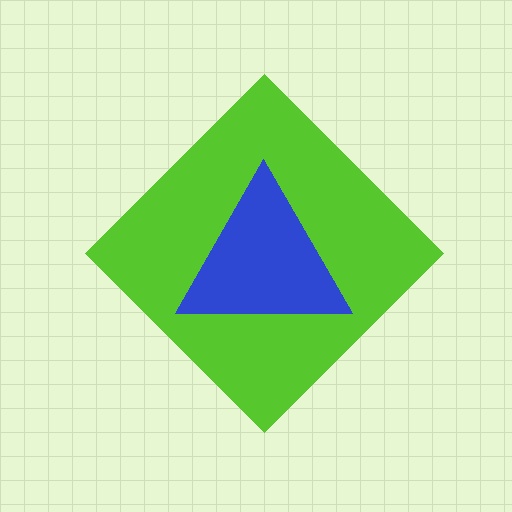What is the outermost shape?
The lime diamond.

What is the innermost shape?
The blue triangle.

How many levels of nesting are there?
2.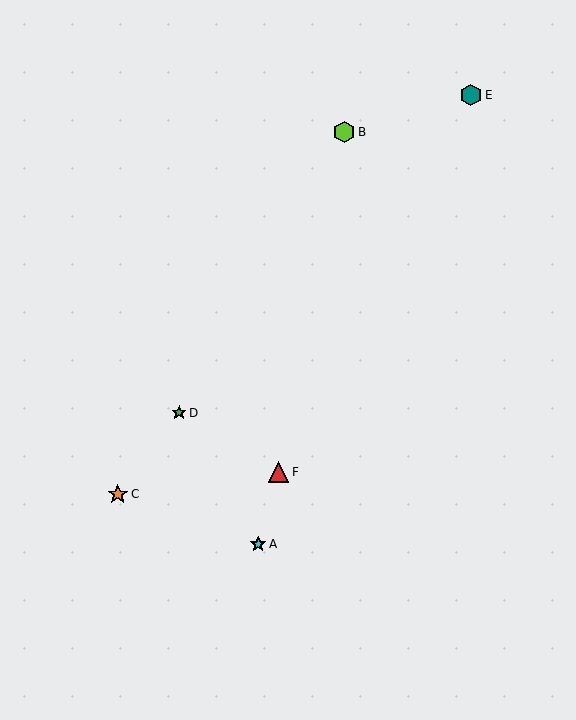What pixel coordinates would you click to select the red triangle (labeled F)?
Click at (278, 472) to select the red triangle F.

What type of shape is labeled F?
Shape F is a red triangle.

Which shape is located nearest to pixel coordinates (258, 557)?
The cyan star (labeled A) at (258, 544) is nearest to that location.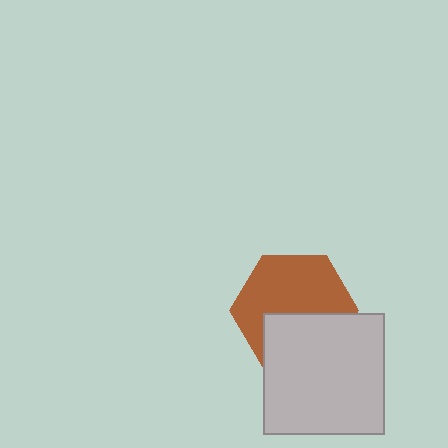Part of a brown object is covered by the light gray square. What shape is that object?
It is a hexagon.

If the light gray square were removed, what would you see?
You would see the complete brown hexagon.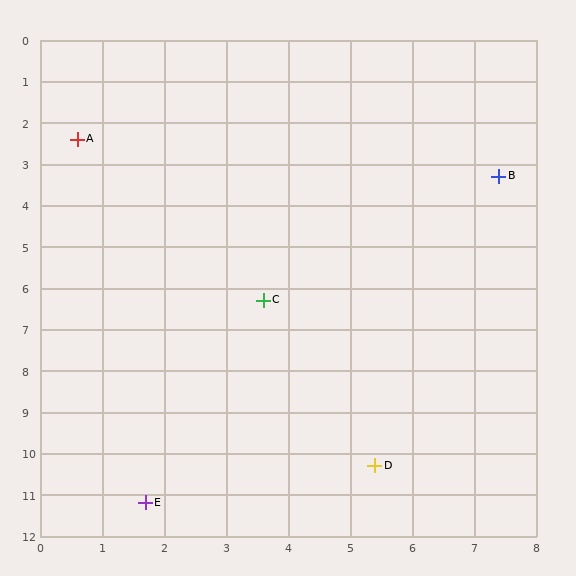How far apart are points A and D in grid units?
Points A and D are about 9.2 grid units apart.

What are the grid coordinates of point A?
Point A is at approximately (0.6, 2.4).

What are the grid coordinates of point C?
Point C is at approximately (3.6, 6.3).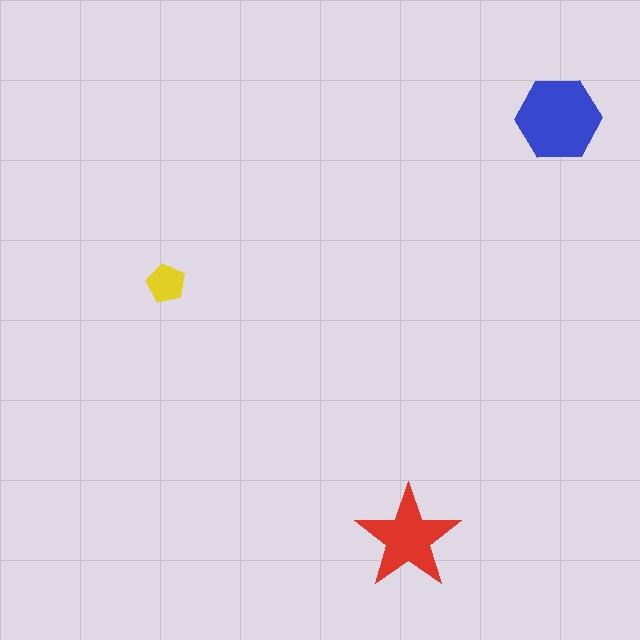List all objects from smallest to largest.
The yellow pentagon, the red star, the blue hexagon.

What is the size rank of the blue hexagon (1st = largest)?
1st.